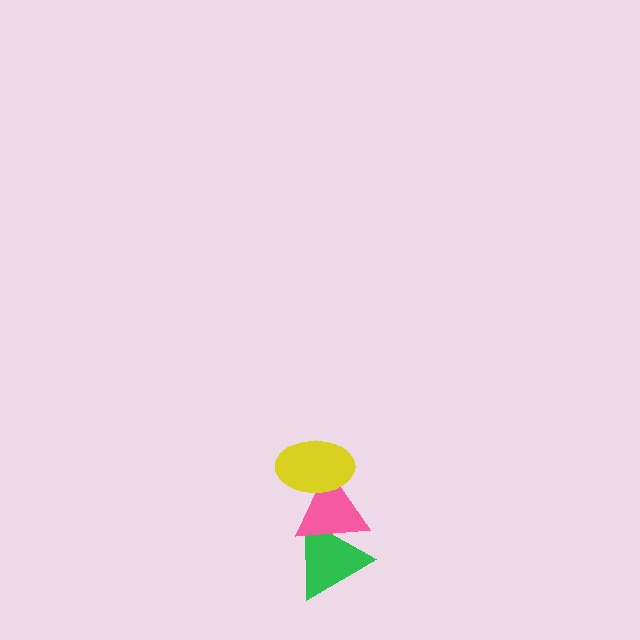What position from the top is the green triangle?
The green triangle is 3rd from the top.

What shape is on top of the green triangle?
The pink triangle is on top of the green triangle.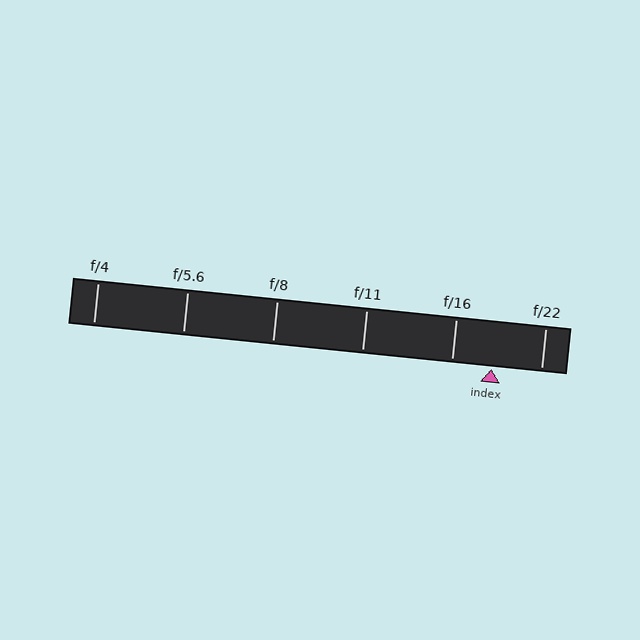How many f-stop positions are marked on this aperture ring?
There are 6 f-stop positions marked.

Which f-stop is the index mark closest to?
The index mark is closest to f/16.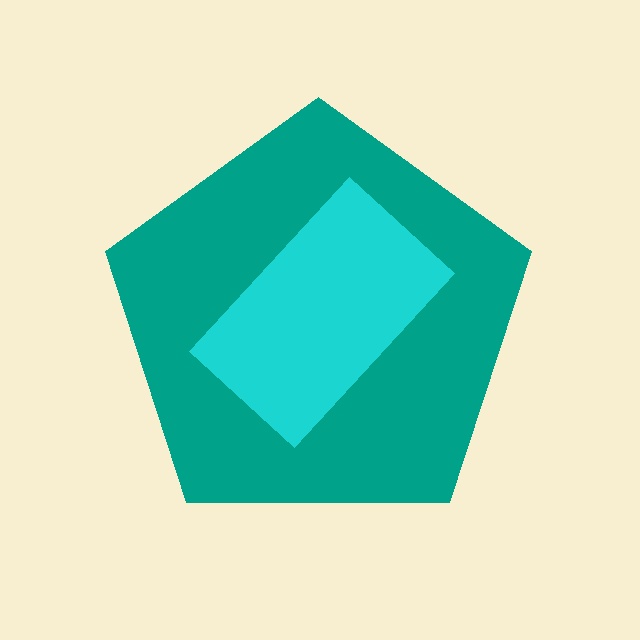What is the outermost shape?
The teal pentagon.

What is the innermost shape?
The cyan rectangle.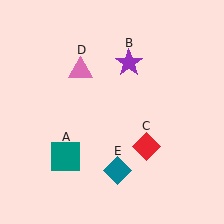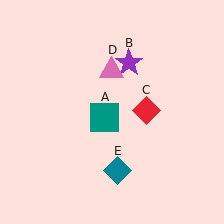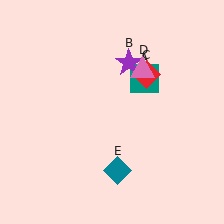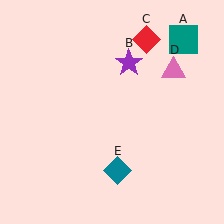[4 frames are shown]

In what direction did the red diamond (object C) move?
The red diamond (object C) moved up.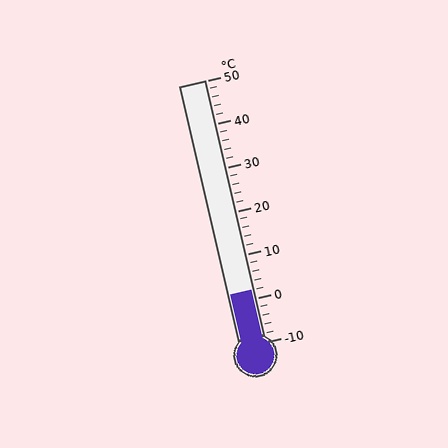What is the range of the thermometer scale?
The thermometer scale ranges from -10°C to 50°C.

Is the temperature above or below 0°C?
The temperature is above 0°C.